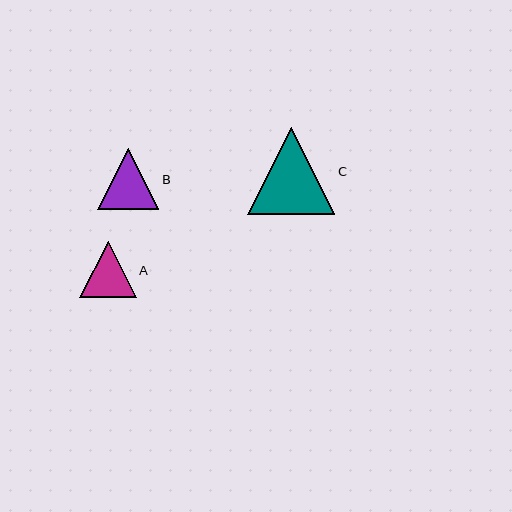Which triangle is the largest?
Triangle C is the largest with a size of approximately 87 pixels.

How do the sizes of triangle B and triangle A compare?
Triangle B and triangle A are approximately the same size.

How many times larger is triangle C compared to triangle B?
Triangle C is approximately 1.4 times the size of triangle B.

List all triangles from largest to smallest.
From largest to smallest: C, B, A.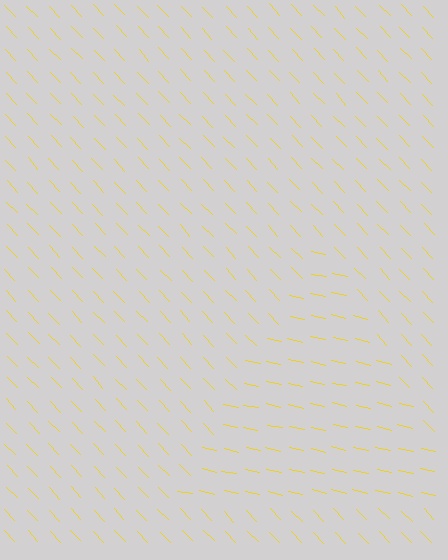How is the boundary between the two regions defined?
The boundary is defined purely by a change in line orientation (approximately 34 degrees difference). All lines are the same color and thickness.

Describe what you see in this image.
The image is filled with small yellow line segments. A triangle region in the image has lines oriented differently from the surrounding lines, creating a visible texture boundary.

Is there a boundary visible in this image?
Yes, there is a texture boundary formed by a change in line orientation.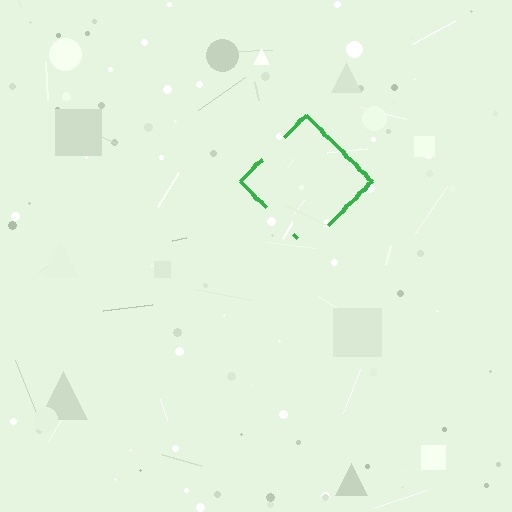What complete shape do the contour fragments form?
The contour fragments form a diamond.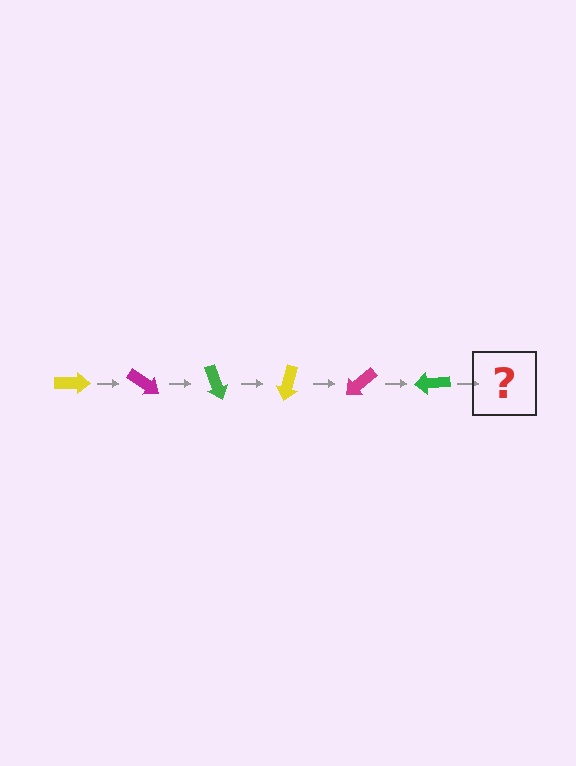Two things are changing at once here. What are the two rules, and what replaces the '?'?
The two rules are that it rotates 35 degrees each step and the color cycles through yellow, magenta, and green. The '?' should be a yellow arrow, rotated 210 degrees from the start.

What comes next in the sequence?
The next element should be a yellow arrow, rotated 210 degrees from the start.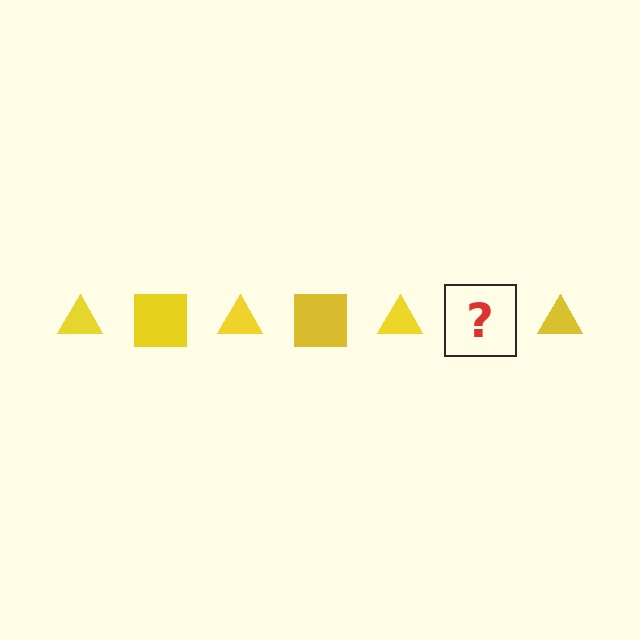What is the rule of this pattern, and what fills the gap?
The rule is that the pattern cycles through triangle, square shapes in yellow. The gap should be filled with a yellow square.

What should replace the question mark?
The question mark should be replaced with a yellow square.